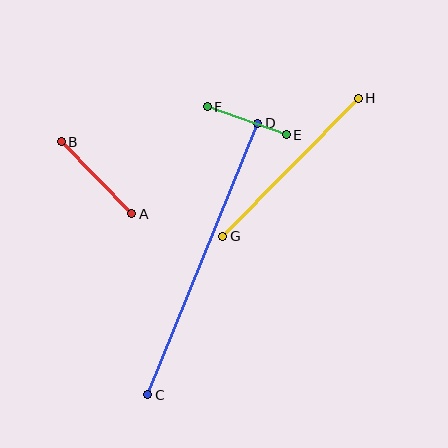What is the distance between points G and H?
The distance is approximately 193 pixels.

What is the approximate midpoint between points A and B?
The midpoint is at approximately (97, 178) pixels.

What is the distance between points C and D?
The distance is approximately 293 pixels.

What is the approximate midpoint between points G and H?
The midpoint is at approximately (290, 167) pixels.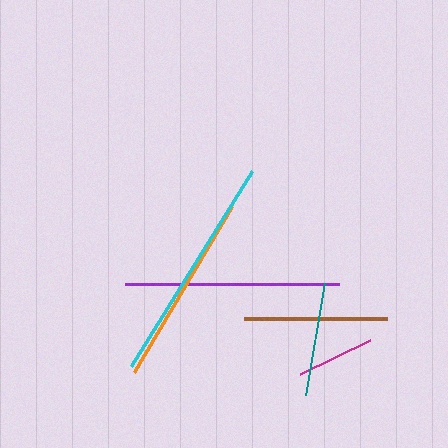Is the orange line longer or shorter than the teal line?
The orange line is longer than the teal line.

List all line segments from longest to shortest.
From longest to shortest: cyan, purple, orange, brown, teal, magenta.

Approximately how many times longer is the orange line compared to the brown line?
The orange line is approximately 1.3 times the length of the brown line.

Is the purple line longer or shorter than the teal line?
The purple line is longer than the teal line.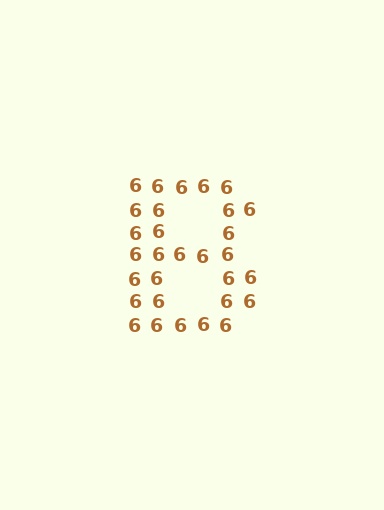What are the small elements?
The small elements are digit 6's.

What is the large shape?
The large shape is the letter B.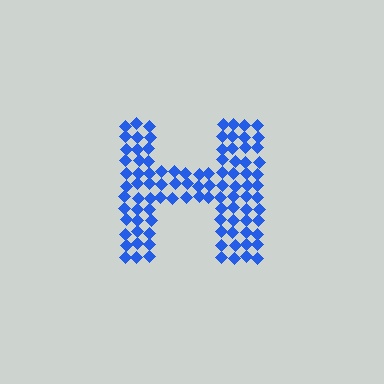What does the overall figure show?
The overall figure shows the letter H.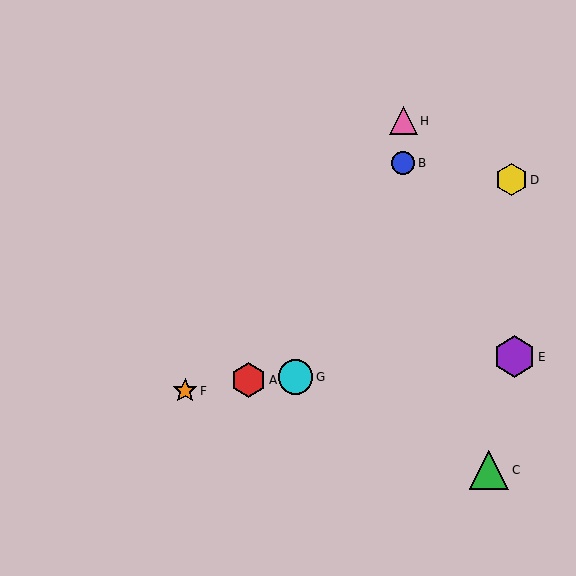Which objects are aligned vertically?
Objects B, H are aligned vertically.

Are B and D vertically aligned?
No, B is at x≈403 and D is at x≈511.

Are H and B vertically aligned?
Yes, both are at x≈403.